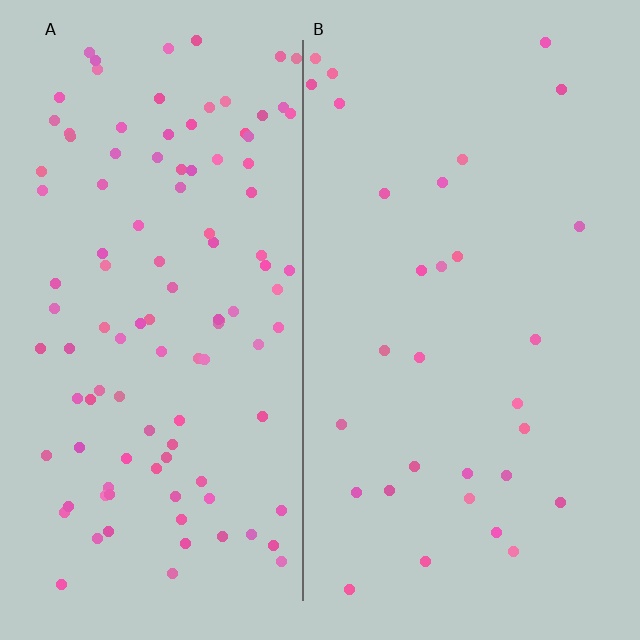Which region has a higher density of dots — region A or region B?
A (the left).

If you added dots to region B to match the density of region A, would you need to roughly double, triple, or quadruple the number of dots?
Approximately quadruple.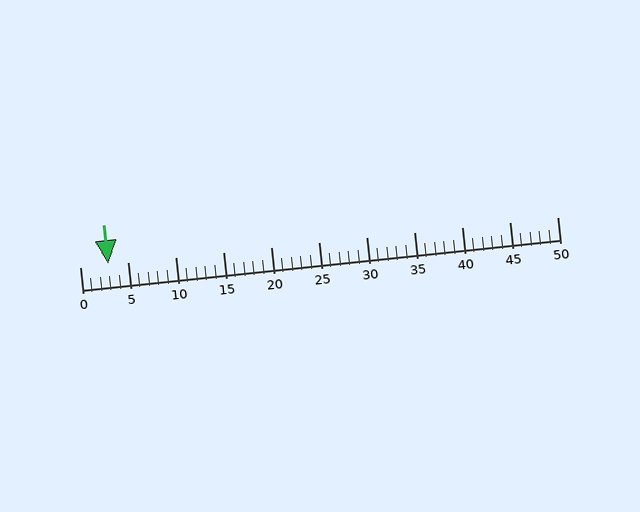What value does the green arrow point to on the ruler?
The green arrow points to approximately 3.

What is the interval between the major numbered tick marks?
The major tick marks are spaced 5 units apart.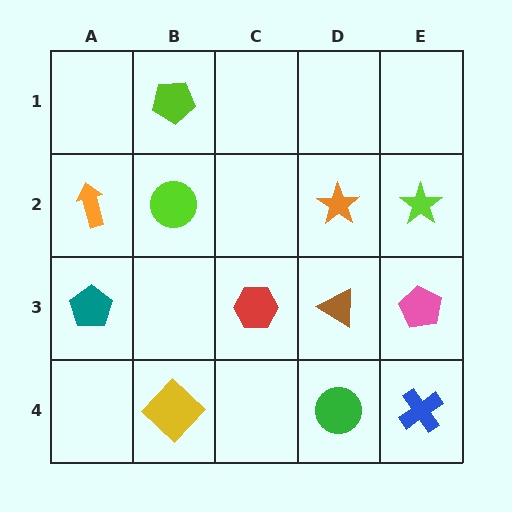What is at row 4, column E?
A blue cross.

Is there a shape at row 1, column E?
No, that cell is empty.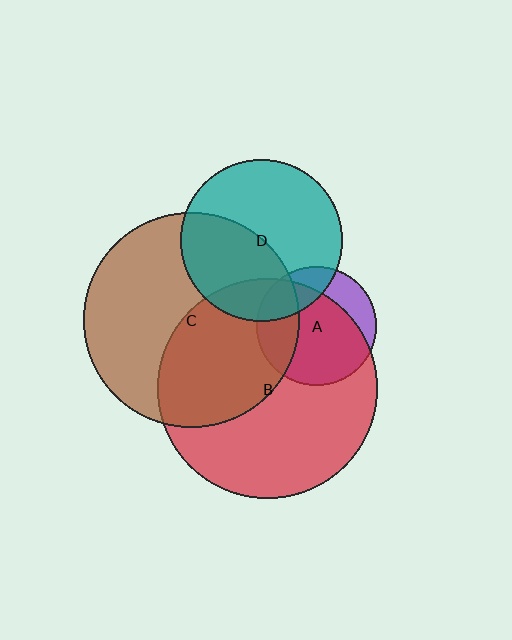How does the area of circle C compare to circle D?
Approximately 1.8 times.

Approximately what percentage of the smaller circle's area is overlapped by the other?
Approximately 45%.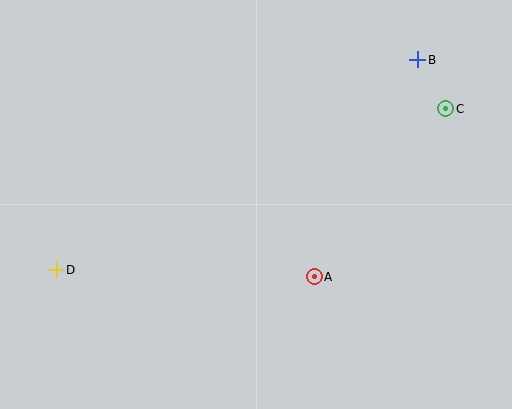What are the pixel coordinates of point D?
Point D is at (56, 270).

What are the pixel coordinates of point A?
Point A is at (314, 277).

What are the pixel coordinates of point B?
Point B is at (418, 60).